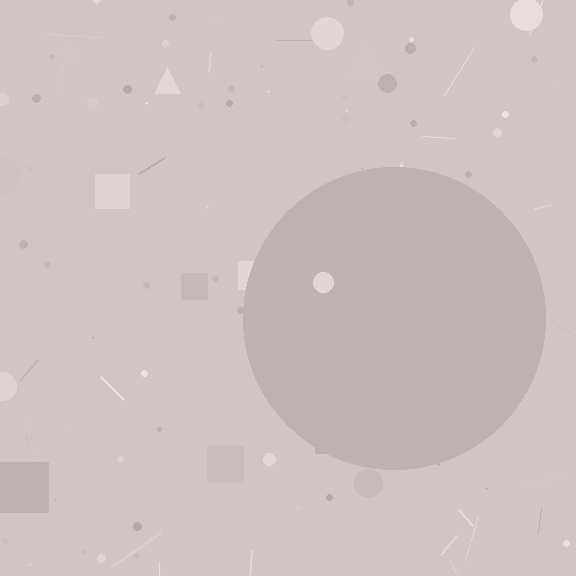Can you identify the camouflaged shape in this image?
The camouflaged shape is a circle.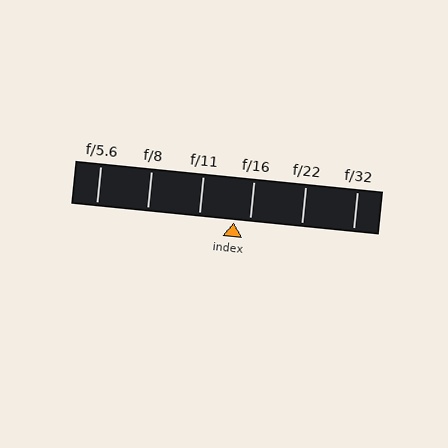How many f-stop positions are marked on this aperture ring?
There are 6 f-stop positions marked.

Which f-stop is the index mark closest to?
The index mark is closest to f/16.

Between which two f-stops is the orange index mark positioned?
The index mark is between f/11 and f/16.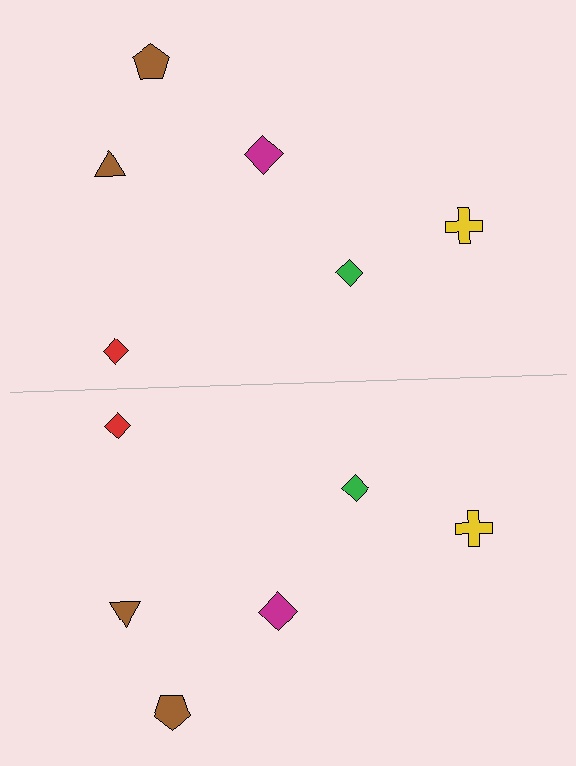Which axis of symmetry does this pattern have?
The pattern has a horizontal axis of symmetry running through the center of the image.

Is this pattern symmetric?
Yes, this pattern has bilateral (reflection) symmetry.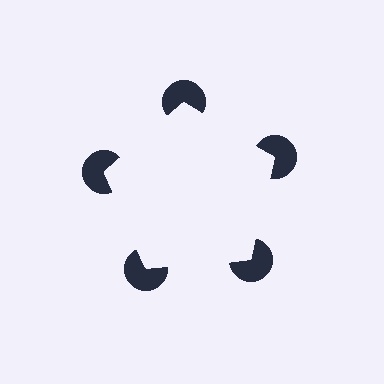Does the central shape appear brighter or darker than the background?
It typically appears slightly brighter than the background, even though no actual brightness change is drawn.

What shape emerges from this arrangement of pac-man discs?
An illusory pentagon — its edges are inferred from the aligned wedge cuts in the pac-man discs, not physically drawn.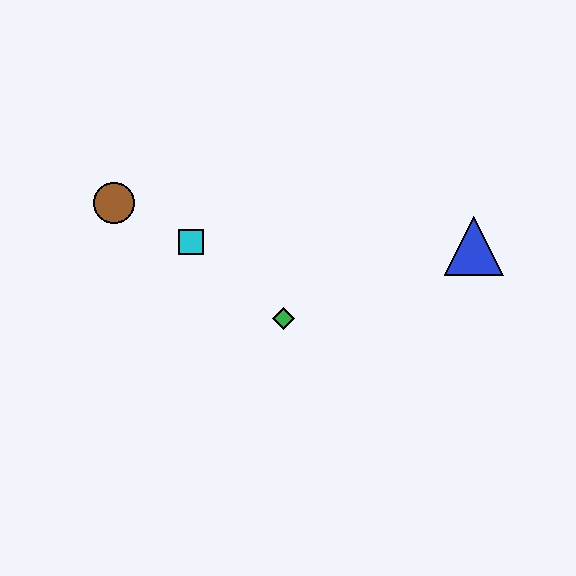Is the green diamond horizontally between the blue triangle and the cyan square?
Yes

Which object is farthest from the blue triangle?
The brown circle is farthest from the blue triangle.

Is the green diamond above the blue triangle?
No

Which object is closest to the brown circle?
The cyan square is closest to the brown circle.